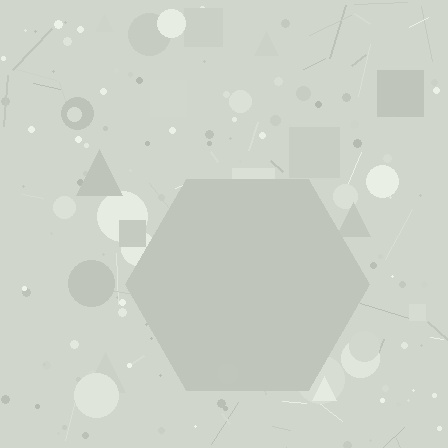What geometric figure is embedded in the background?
A hexagon is embedded in the background.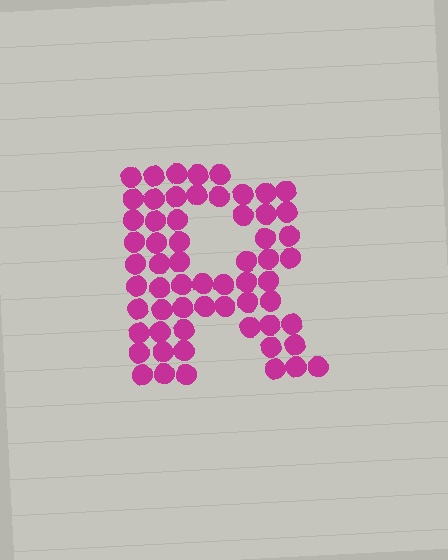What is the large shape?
The large shape is the letter R.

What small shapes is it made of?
It is made of small circles.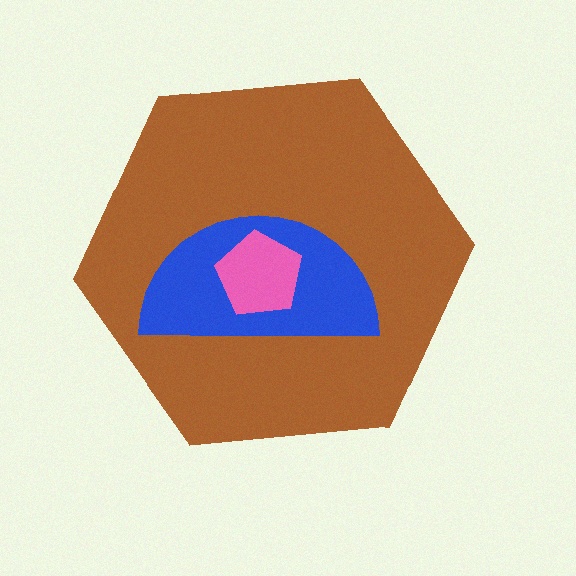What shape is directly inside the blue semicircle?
The pink pentagon.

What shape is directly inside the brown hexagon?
The blue semicircle.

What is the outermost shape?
The brown hexagon.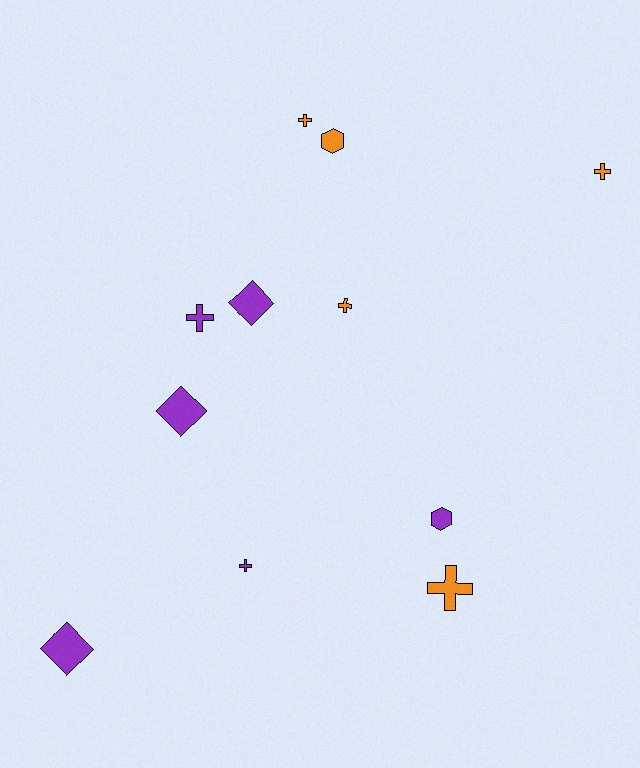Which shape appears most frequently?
Cross, with 6 objects.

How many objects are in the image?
There are 11 objects.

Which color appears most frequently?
Purple, with 6 objects.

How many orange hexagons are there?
There is 1 orange hexagon.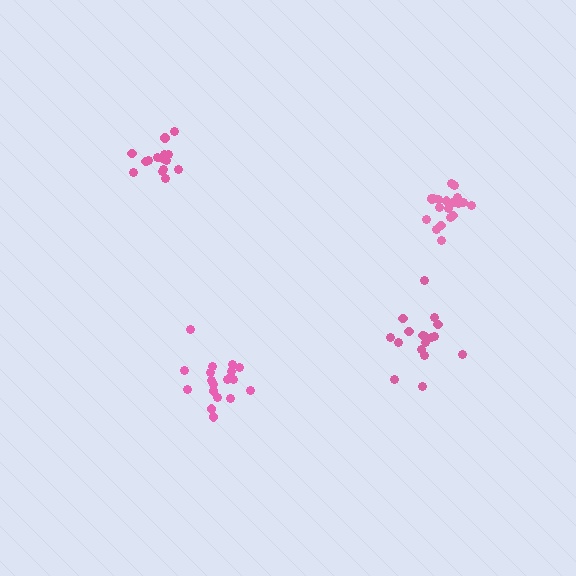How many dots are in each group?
Group 1: 20 dots, Group 2: 19 dots, Group 3: 17 dots, Group 4: 15 dots (71 total).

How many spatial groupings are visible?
There are 4 spatial groupings.